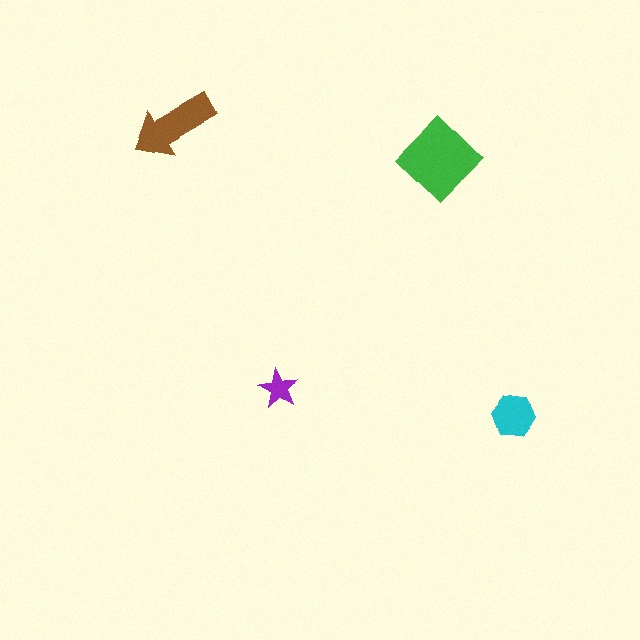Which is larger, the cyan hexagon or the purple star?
The cyan hexagon.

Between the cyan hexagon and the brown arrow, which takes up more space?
The brown arrow.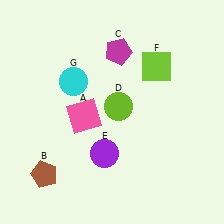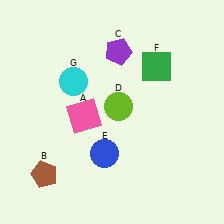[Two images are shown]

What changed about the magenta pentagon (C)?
In Image 1, C is magenta. In Image 2, it changed to purple.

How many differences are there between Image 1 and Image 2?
There are 3 differences between the two images.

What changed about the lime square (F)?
In Image 1, F is lime. In Image 2, it changed to green.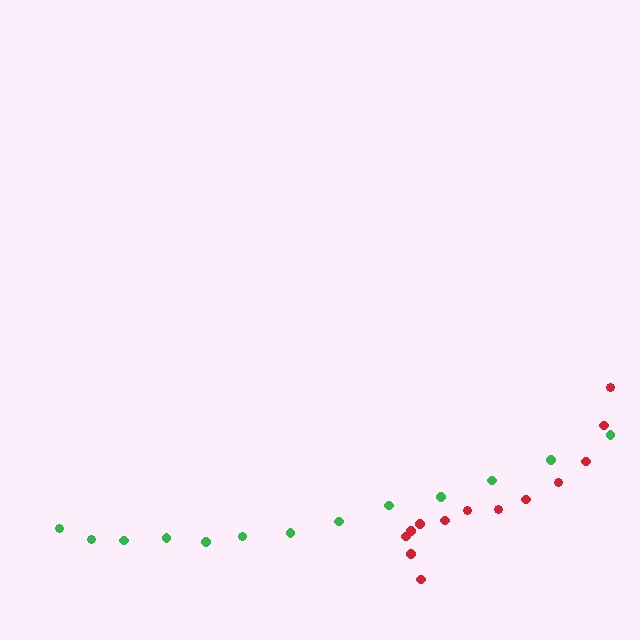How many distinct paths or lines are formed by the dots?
There are 2 distinct paths.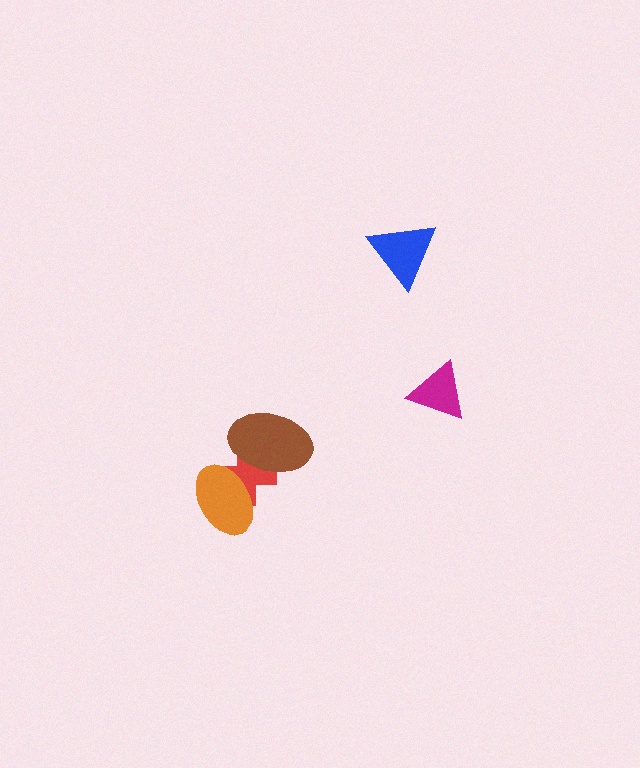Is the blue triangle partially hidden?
No, no other shape covers it.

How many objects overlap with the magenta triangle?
0 objects overlap with the magenta triangle.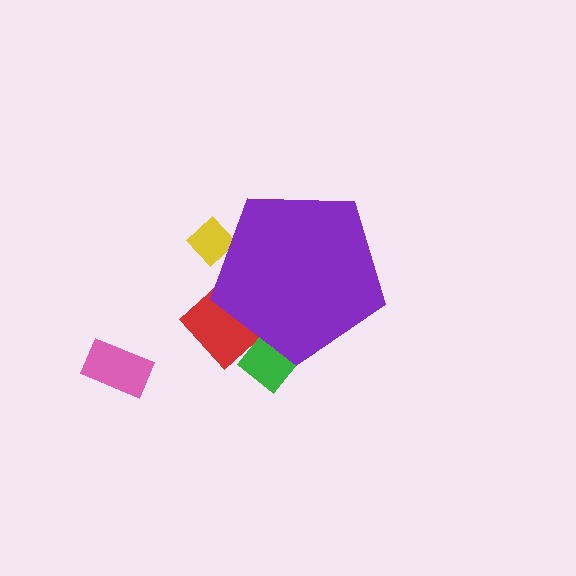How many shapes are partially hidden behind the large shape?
3 shapes are partially hidden.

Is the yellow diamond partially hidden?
Yes, the yellow diamond is partially hidden behind the purple pentagon.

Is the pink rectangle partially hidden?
No, the pink rectangle is fully visible.